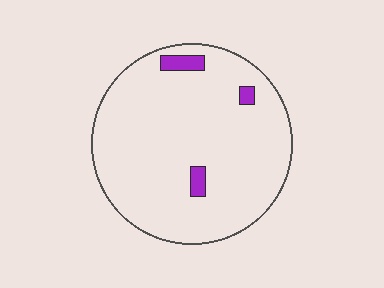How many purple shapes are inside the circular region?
3.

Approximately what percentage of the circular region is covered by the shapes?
Approximately 5%.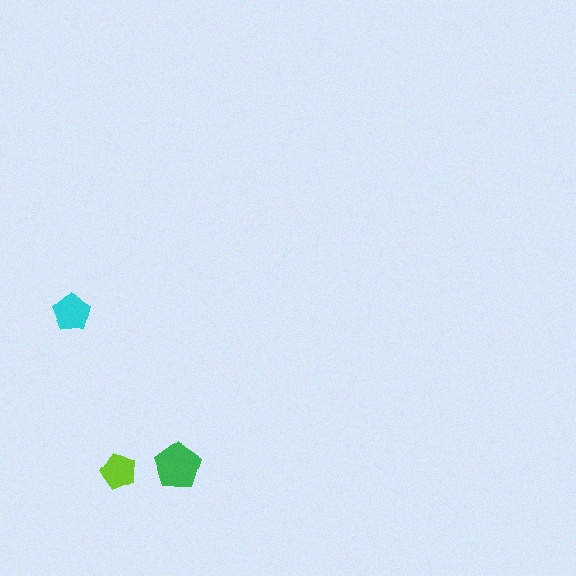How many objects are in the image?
There are 3 objects in the image.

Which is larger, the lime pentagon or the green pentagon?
The green one.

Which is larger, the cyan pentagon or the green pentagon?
The green one.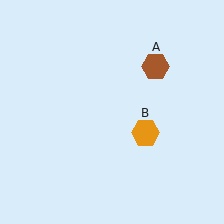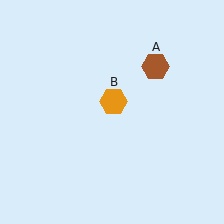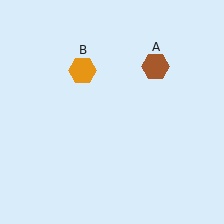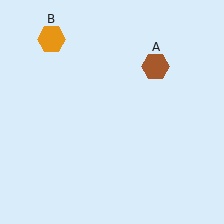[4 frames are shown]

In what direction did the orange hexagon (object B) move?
The orange hexagon (object B) moved up and to the left.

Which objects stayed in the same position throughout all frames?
Brown hexagon (object A) remained stationary.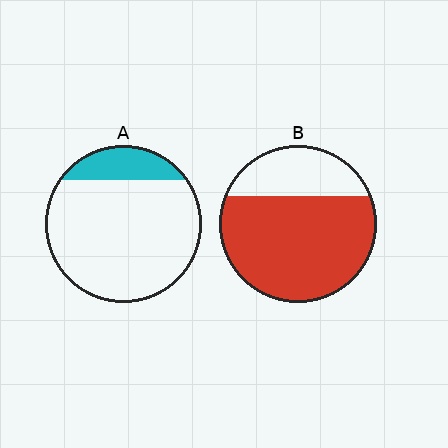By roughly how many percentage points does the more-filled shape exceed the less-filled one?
By roughly 55 percentage points (B over A).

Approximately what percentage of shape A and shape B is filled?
A is approximately 15% and B is approximately 70%.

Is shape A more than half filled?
No.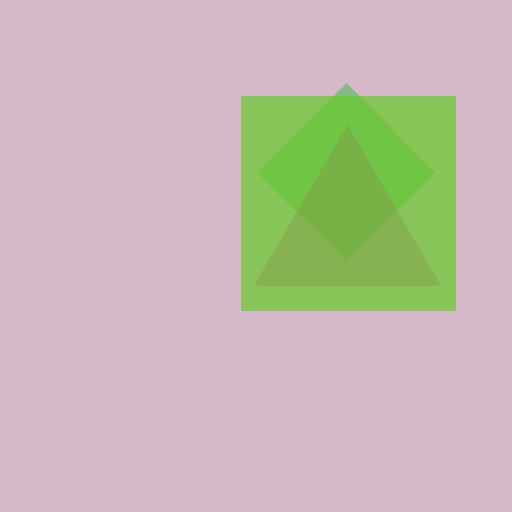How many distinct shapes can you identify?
There are 3 distinct shapes: a green diamond, a magenta triangle, a lime square.